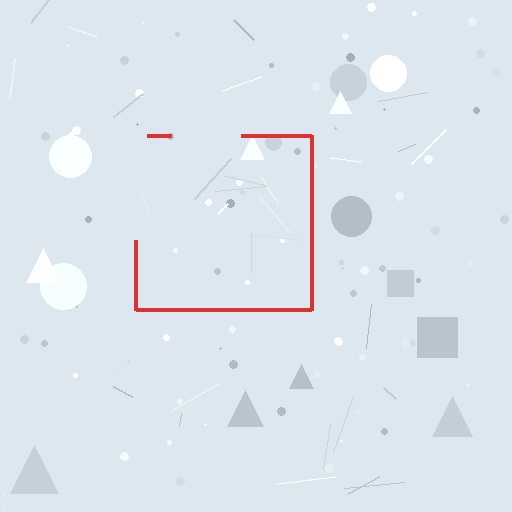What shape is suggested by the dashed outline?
The dashed outline suggests a square.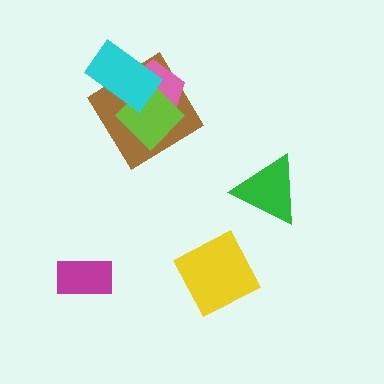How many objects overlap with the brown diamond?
3 objects overlap with the brown diamond.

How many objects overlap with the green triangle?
0 objects overlap with the green triangle.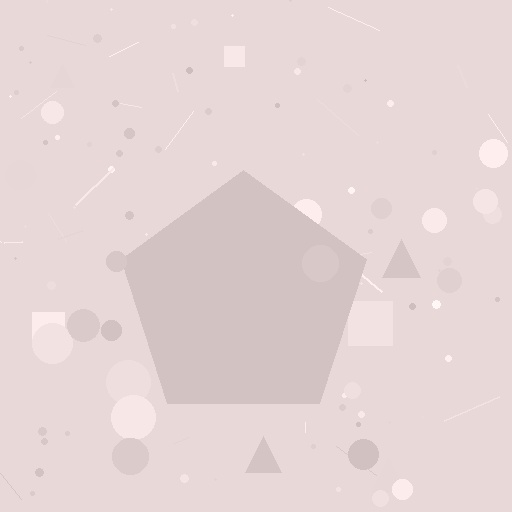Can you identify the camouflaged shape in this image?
The camouflaged shape is a pentagon.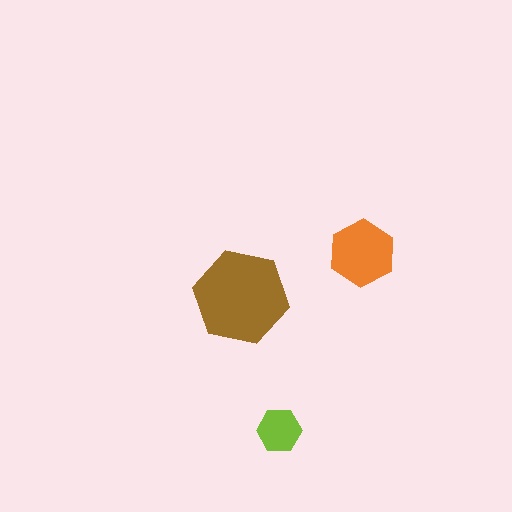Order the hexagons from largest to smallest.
the brown one, the orange one, the lime one.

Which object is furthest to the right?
The orange hexagon is rightmost.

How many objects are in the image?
There are 3 objects in the image.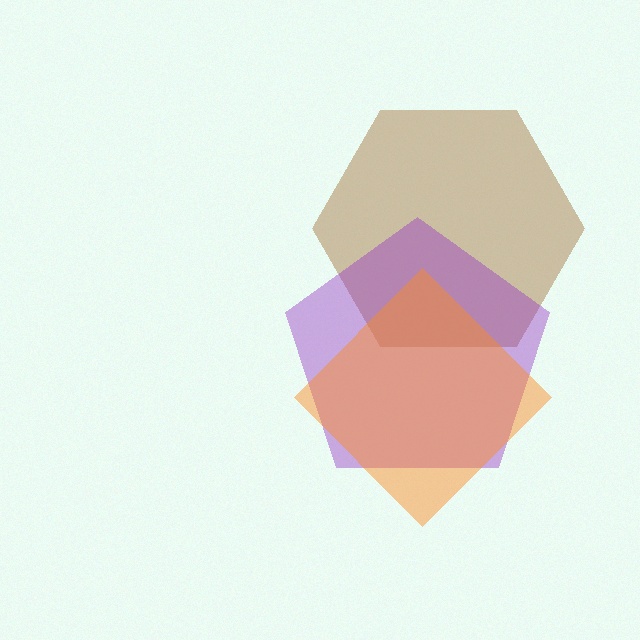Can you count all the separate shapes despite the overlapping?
Yes, there are 3 separate shapes.